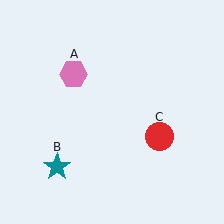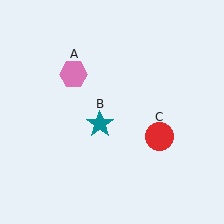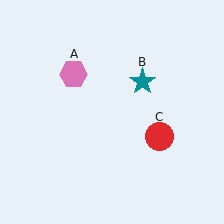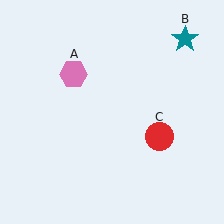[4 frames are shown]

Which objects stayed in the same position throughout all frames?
Pink hexagon (object A) and red circle (object C) remained stationary.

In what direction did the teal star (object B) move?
The teal star (object B) moved up and to the right.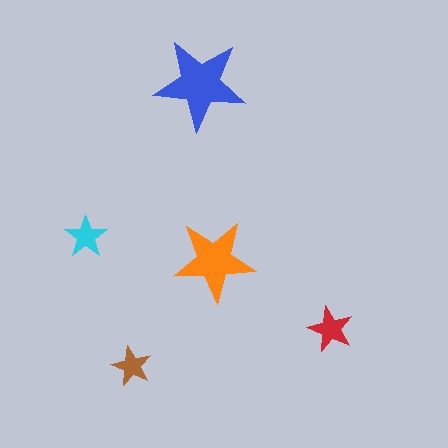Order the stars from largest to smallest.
the blue one, the orange one, the red one, the cyan one, the brown one.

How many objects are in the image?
There are 5 objects in the image.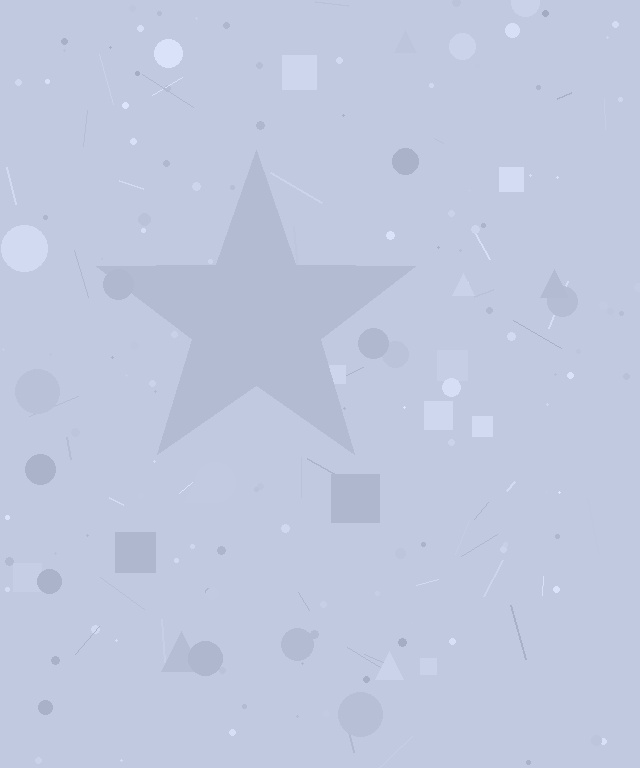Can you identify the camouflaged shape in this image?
The camouflaged shape is a star.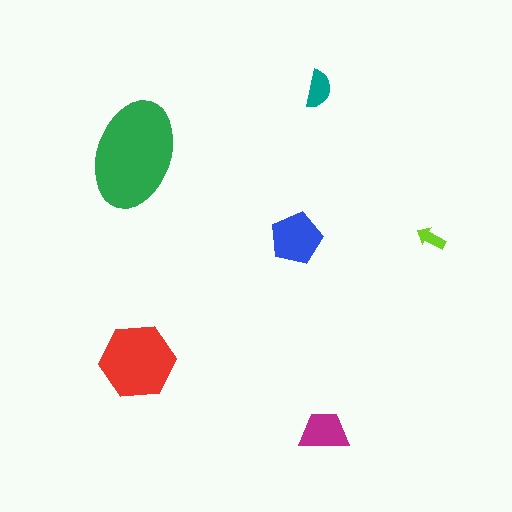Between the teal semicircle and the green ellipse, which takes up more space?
The green ellipse.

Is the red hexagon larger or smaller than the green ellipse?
Smaller.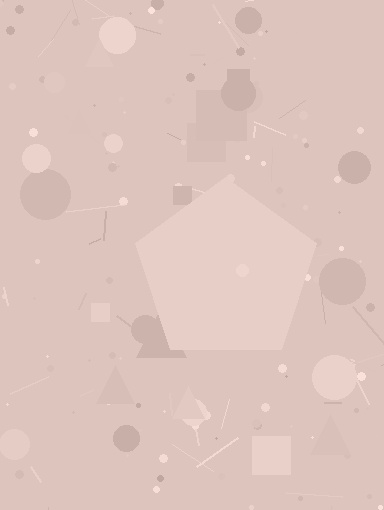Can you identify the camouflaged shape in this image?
The camouflaged shape is a pentagon.